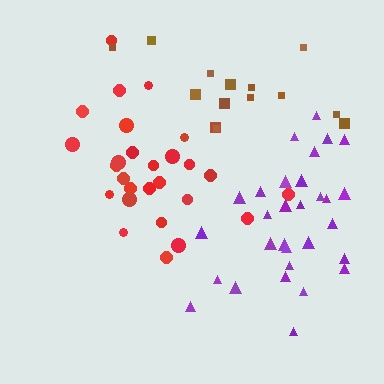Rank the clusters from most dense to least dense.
purple, red, brown.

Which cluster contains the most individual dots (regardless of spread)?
Purple (30).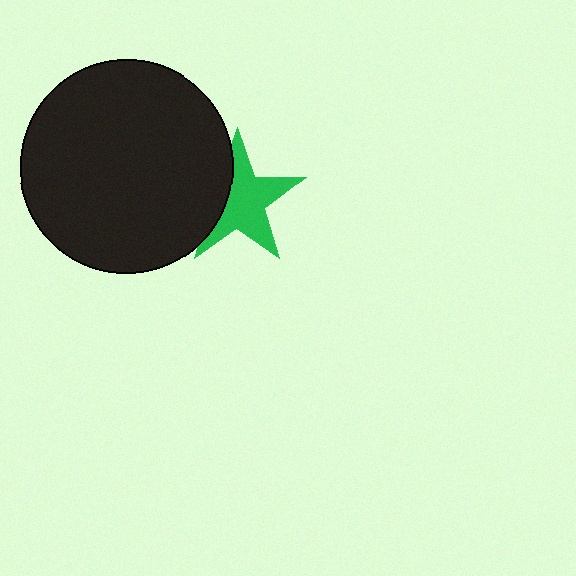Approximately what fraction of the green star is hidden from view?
Roughly 31% of the green star is hidden behind the black circle.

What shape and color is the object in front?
The object in front is a black circle.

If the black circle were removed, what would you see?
You would see the complete green star.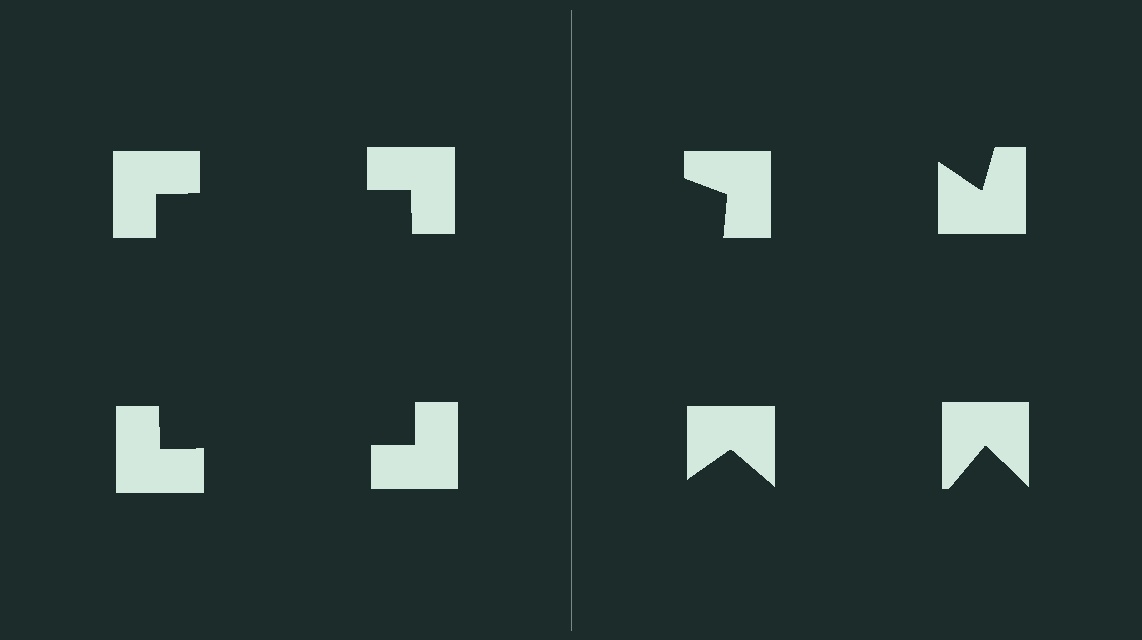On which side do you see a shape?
An illusory square appears on the left side. On the right side the wedge cuts are rotated, so no coherent shape forms.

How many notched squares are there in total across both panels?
8 — 4 on each side.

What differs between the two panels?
The notched squares are positioned identically on both sides; only the wedge orientations differ. On the left they align to a square; on the right they are misaligned.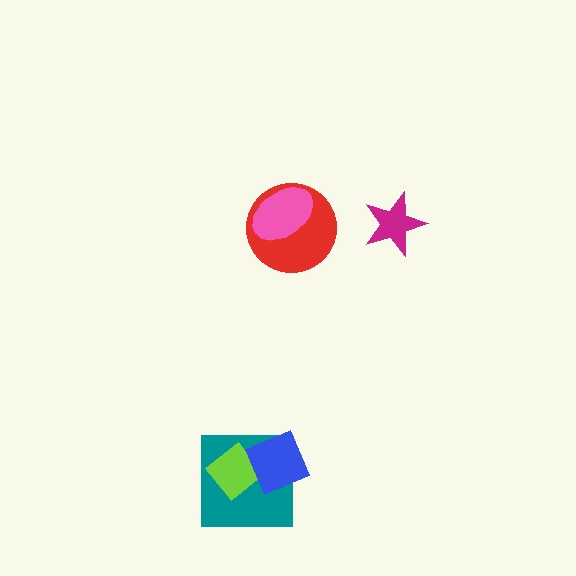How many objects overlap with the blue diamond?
2 objects overlap with the blue diamond.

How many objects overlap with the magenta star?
0 objects overlap with the magenta star.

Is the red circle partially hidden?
Yes, it is partially covered by another shape.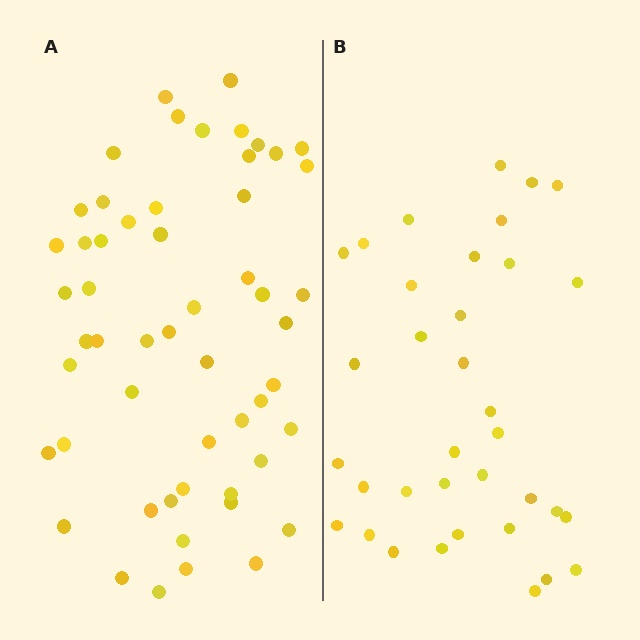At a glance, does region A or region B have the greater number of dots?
Region A (the left region) has more dots.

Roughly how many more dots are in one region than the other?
Region A has approximately 20 more dots than region B.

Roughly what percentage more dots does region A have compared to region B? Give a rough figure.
About 55% more.